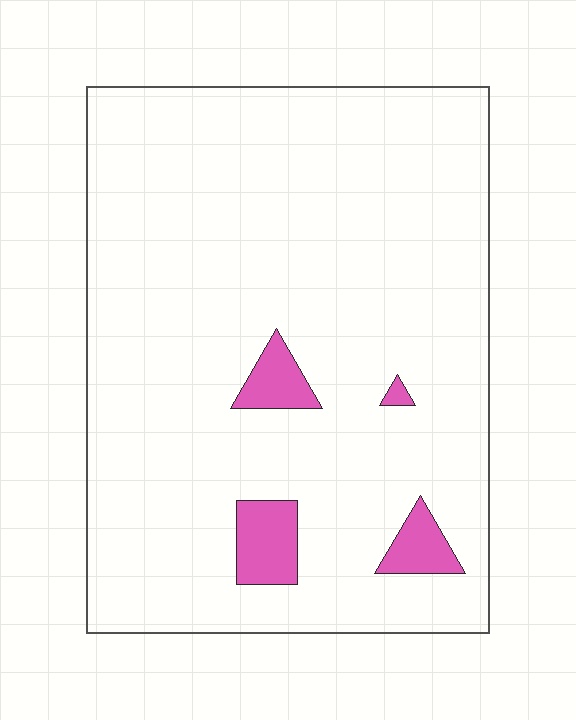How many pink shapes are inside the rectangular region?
4.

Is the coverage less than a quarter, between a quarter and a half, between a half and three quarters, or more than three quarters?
Less than a quarter.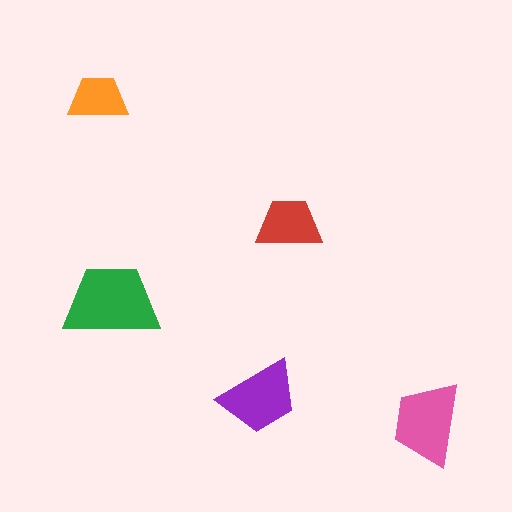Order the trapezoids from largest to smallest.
the green one, the pink one, the purple one, the red one, the orange one.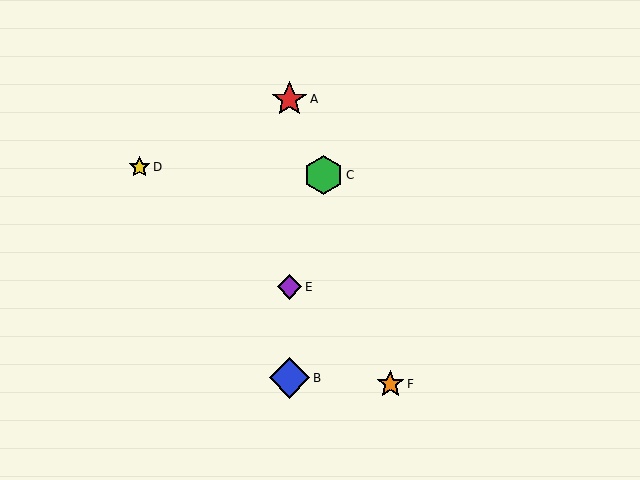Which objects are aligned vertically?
Objects A, B, E are aligned vertically.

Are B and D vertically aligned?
No, B is at x≈289 and D is at x≈140.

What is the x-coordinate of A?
Object A is at x≈289.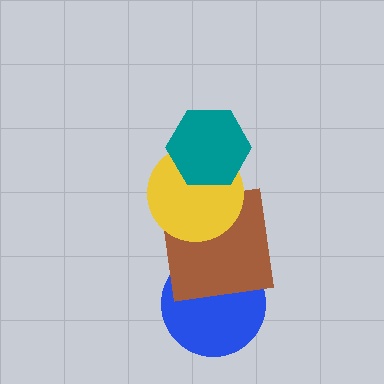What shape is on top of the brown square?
The yellow circle is on top of the brown square.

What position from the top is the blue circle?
The blue circle is 4th from the top.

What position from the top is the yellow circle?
The yellow circle is 2nd from the top.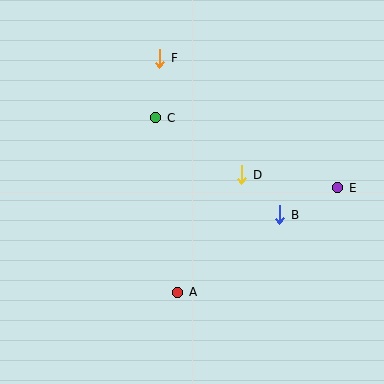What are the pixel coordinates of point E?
Point E is at (338, 188).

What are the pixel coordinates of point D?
Point D is at (242, 175).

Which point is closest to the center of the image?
Point D at (242, 175) is closest to the center.